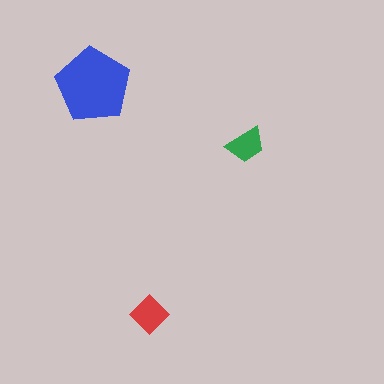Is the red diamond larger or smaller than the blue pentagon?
Smaller.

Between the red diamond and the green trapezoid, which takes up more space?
The red diamond.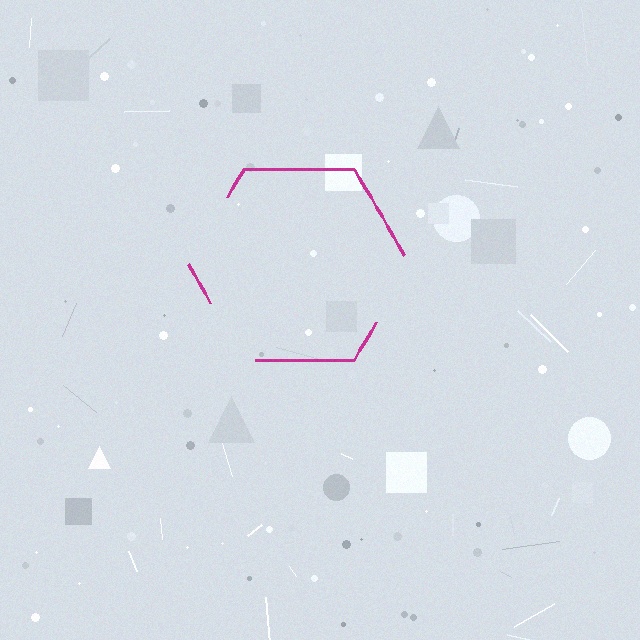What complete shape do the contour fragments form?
The contour fragments form a hexagon.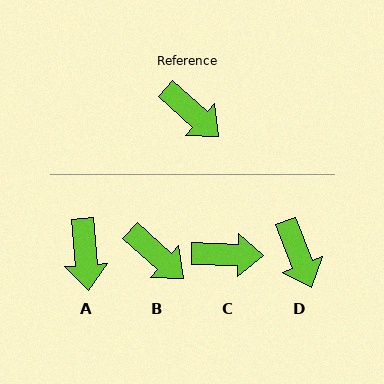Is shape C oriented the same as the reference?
No, it is off by about 40 degrees.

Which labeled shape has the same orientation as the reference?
B.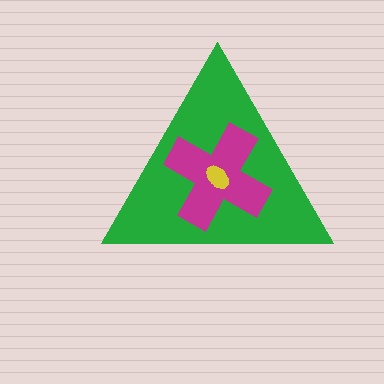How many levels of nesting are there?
3.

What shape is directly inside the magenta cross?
The yellow ellipse.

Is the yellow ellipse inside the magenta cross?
Yes.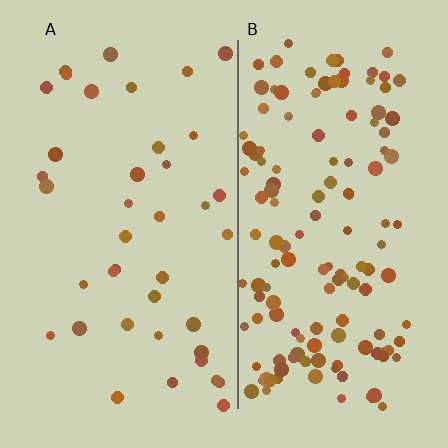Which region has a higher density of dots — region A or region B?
B (the right).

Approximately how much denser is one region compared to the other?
Approximately 3.5× — region B over region A.